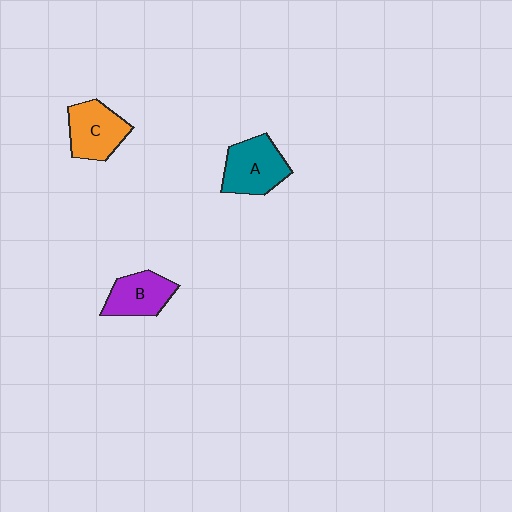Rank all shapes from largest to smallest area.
From largest to smallest: A (teal), C (orange), B (purple).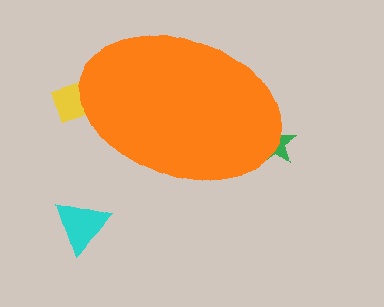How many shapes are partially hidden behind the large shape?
2 shapes are partially hidden.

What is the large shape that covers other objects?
An orange ellipse.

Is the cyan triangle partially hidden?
No, the cyan triangle is fully visible.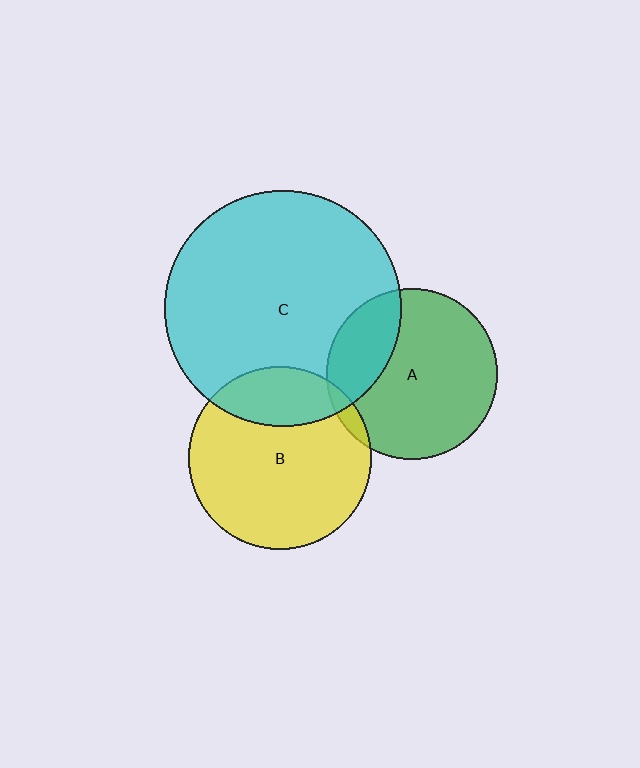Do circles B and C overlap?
Yes.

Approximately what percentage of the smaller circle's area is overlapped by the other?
Approximately 25%.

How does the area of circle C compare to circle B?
Approximately 1.7 times.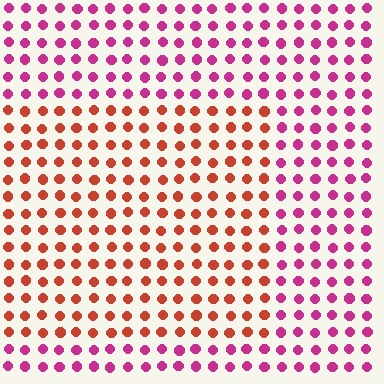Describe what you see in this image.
The image is filled with small magenta elements in a uniform arrangement. A rectangle-shaped region is visible where the elements are tinted to a slightly different hue, forming a subtle color boundary.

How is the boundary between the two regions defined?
The boundary is defined purely by a slight shift in hue (about 46 degrees). Spacing, size, and orientation are identical on both sides.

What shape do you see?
I see a rectangle.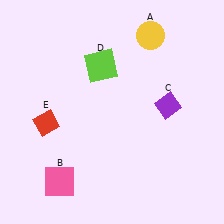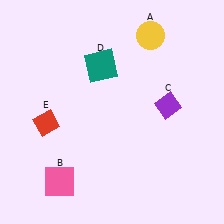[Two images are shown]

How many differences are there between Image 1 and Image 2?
There is 1 difference between the two images.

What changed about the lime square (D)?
In Image 1, D is lime. In Image 2, it changed to teal.